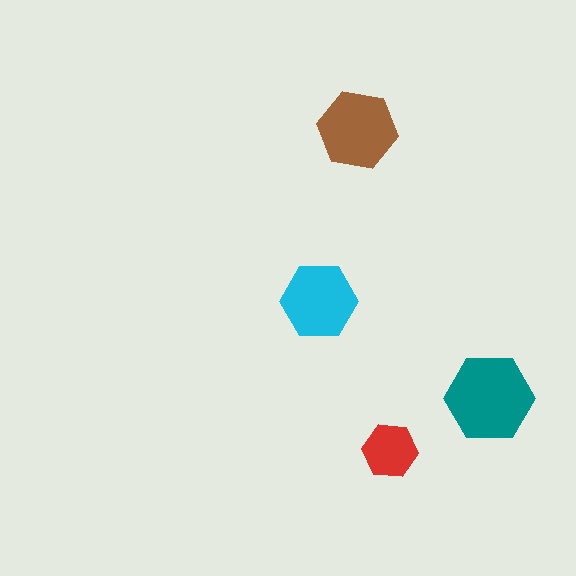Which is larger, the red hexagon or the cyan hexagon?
The cyan one.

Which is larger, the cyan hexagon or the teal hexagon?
The teal one.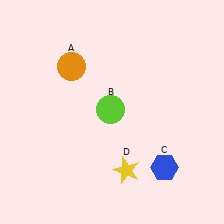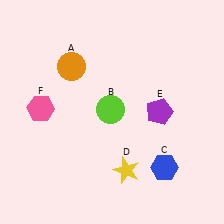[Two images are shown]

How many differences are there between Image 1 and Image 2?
There are 2 differences between the two images.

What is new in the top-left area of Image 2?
A pink hexagon (F) was added in the top-left area of Image 2.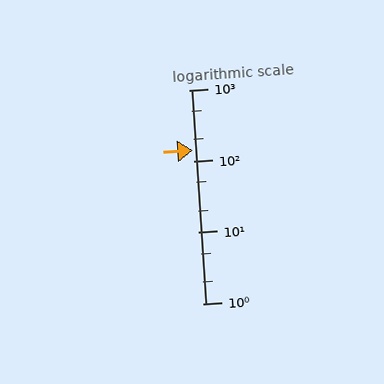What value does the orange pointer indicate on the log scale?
The pointer indicates approximately 140.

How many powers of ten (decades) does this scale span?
The scale spans 3 decades, from 1 to 1000.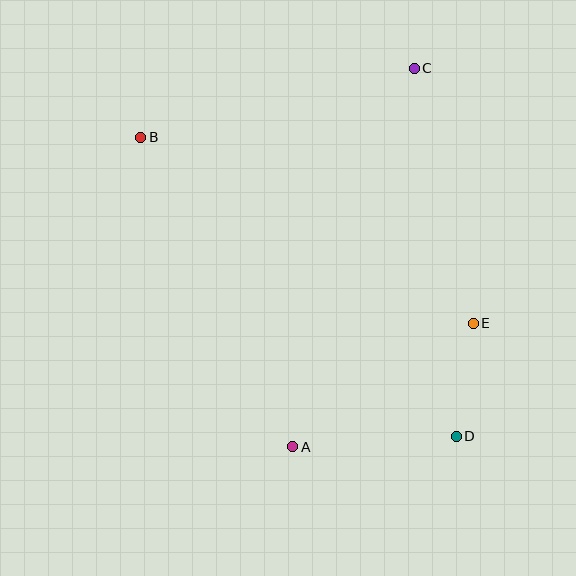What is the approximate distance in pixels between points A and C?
The distance between A and C is approximately 398 pixels.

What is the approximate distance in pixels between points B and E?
The distance between B and E is approximately 381 pixels.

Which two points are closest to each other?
Points D and E are closest to each other.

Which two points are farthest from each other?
Points B and D are farthest from each other.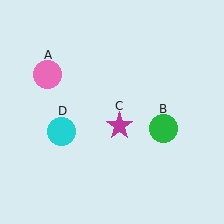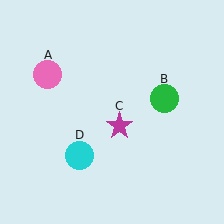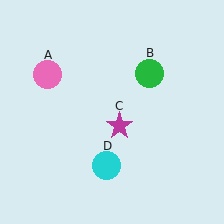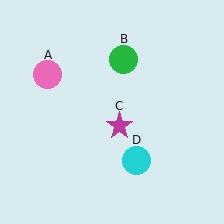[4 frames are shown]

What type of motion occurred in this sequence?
The green circle (object B), cyan circle (object D) rotated counterclockwise around the center of the scene.